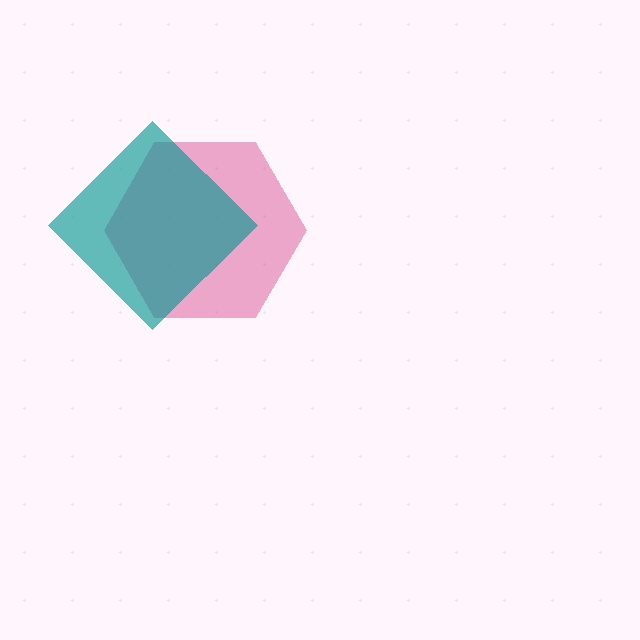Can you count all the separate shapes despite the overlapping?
Yes, there are 2 separate shapes.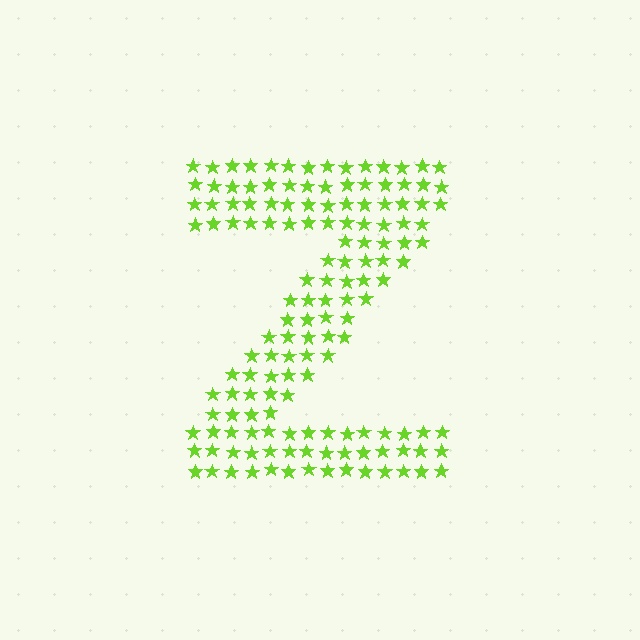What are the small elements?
The small elements are stars.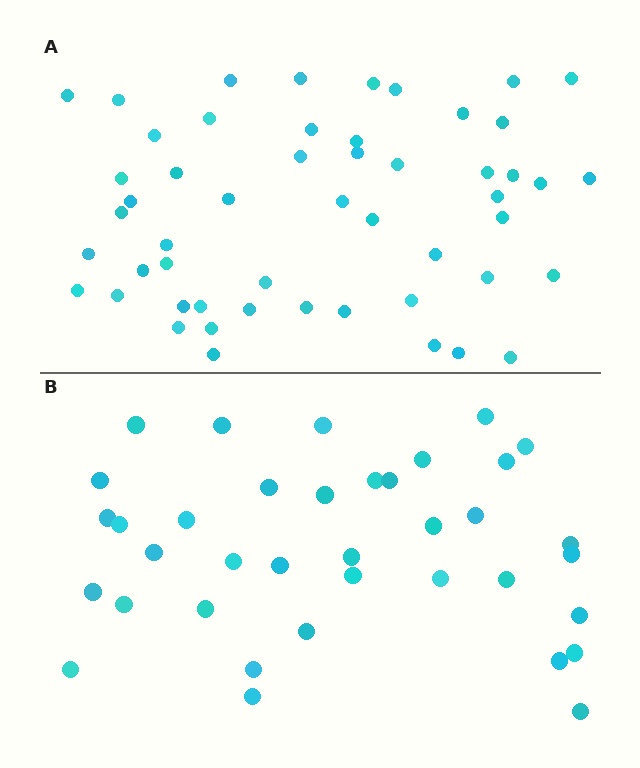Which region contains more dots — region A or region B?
Region A (the top region) has more dots.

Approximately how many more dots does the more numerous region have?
Region A has approximately 15 more dots than region B.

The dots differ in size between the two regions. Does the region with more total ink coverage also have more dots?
No. Region B has more total ink coverage because its dots are larger, but region A actually contains more individual dots. Total area can be misleading — the number of items is what matters here.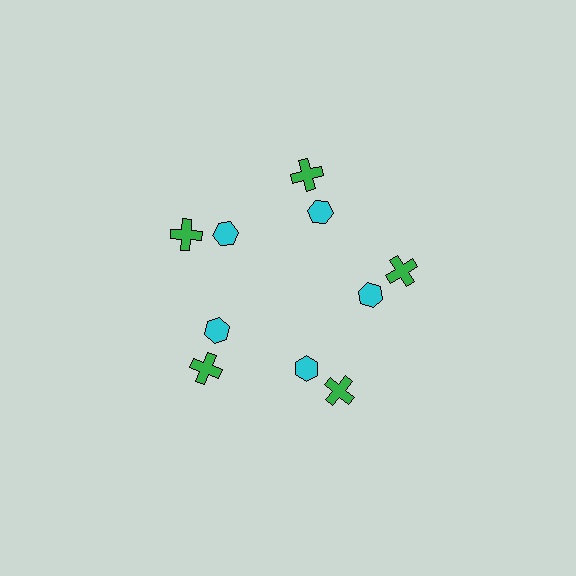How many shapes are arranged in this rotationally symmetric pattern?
There are 10 shapes, arranged in 5 groups of 2.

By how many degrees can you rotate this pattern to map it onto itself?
The pattern maps onto itself every 72 degrees of rotation.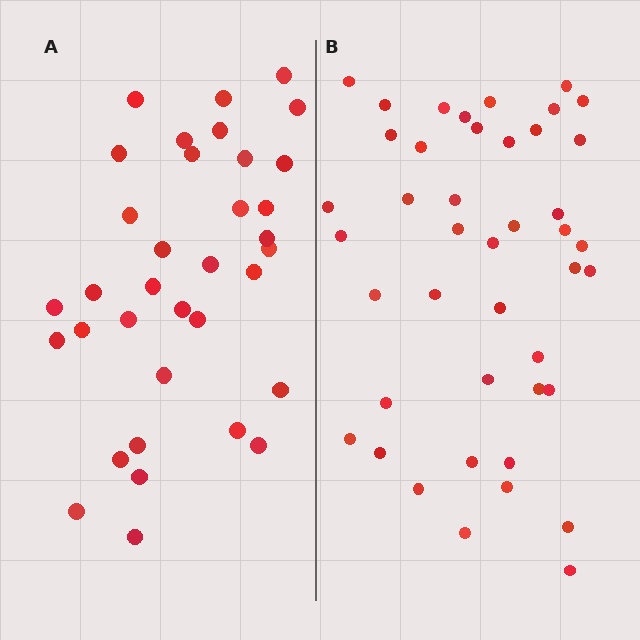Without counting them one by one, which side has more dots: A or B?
Region B (the right region) has more dots.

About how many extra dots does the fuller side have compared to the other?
Region B has roughly 8 or so more dots than region A.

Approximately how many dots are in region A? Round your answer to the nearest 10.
About 40 dots. (The exact count is 35, which rounds to 40.)